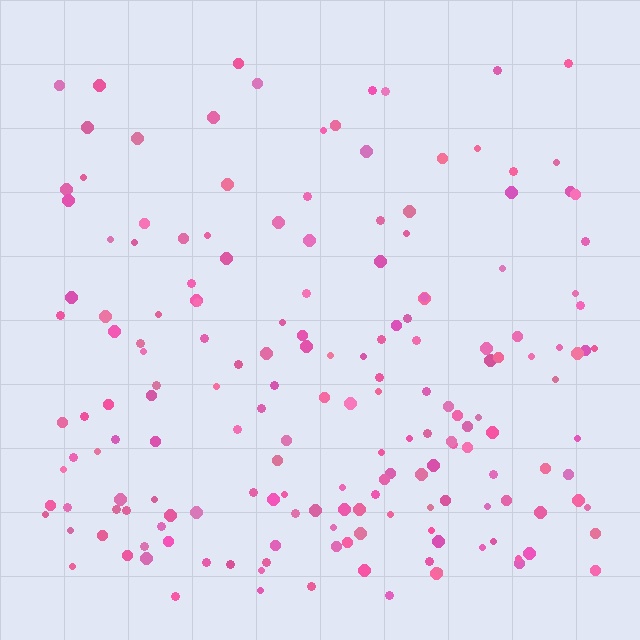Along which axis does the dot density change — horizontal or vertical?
Vertical.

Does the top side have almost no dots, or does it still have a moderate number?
Still a moderate number, just noticeably fewer than the bottom.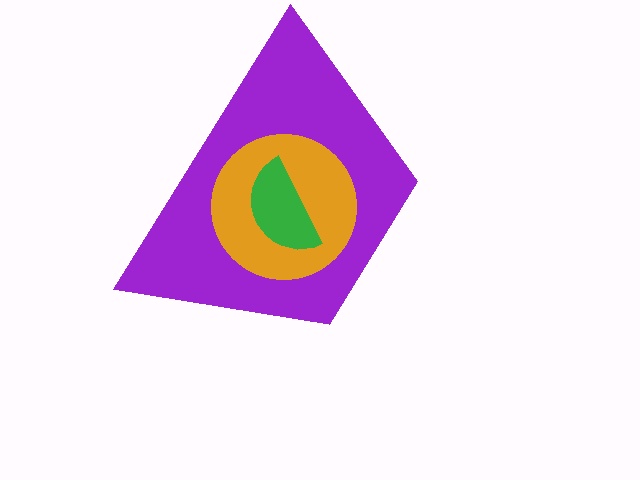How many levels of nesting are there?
3.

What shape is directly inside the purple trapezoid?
The orange circle.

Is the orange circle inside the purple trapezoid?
Yes.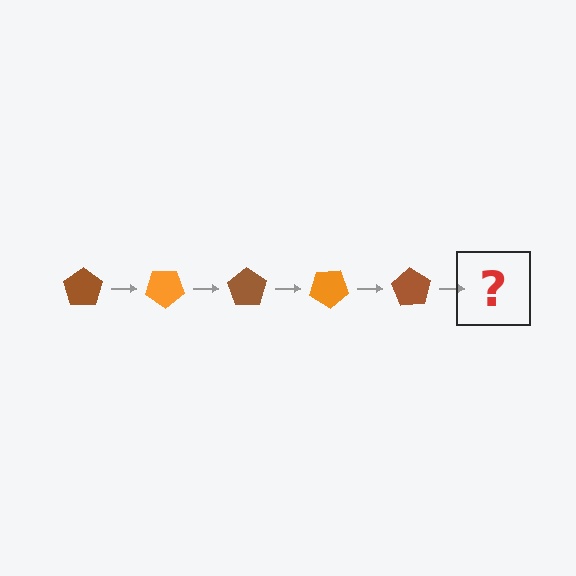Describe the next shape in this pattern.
It should be an orange pentagon, rotated 175 degrees from the start.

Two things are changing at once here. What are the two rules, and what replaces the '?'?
The two rules are that it rotates 35 degrees each step and the color cycles through brown and orange. The '?' should be an orange pentagon, rotated 175 degrees from the start.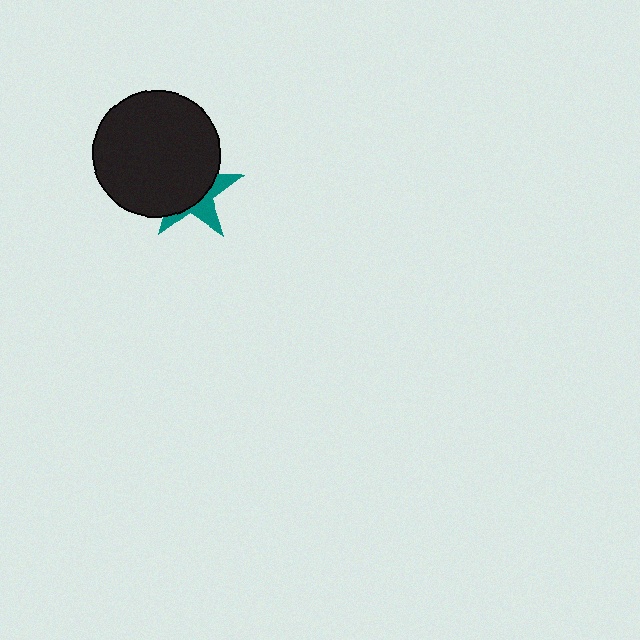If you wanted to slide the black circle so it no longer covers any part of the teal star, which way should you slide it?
Slide it toward the upper-left — that is the most direct way to separate the two shapes.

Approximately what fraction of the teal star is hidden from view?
Roughly 65% of the teal star is hidden behind the black circle.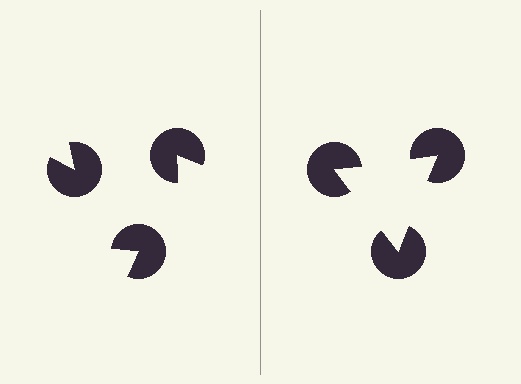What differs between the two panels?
The pac-man discs are positioned identically on both sides; only the wedge orientations differ. On the right they align to a triangle; on the left they are misaligned.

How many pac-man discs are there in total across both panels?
6 — 3 on each side.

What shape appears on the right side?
An illusory triangle.